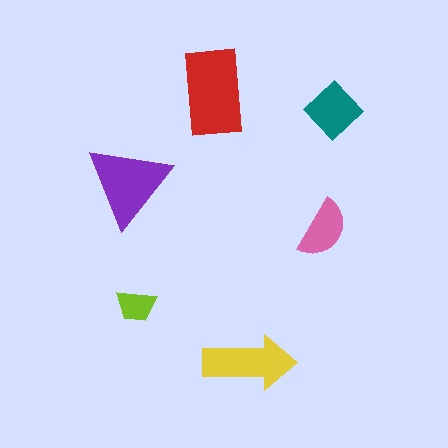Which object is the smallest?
The lime trapezoid.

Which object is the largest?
The red rectangle.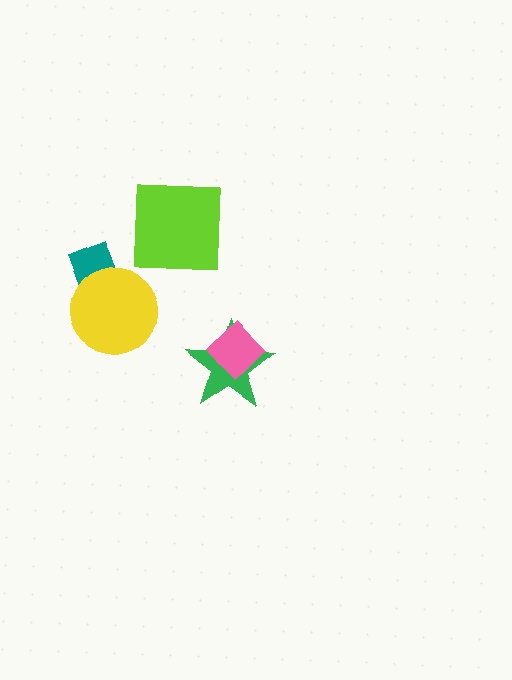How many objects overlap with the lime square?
0 objects overlap with the lime square.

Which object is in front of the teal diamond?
The yellow circle is in front of the teal diamond.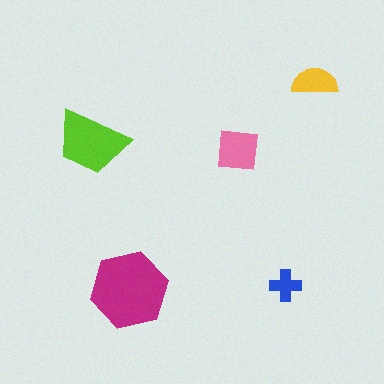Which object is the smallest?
The blue cross.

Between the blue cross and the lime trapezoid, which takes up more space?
The lime trapezoid.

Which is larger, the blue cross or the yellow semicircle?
The yellow semicircle.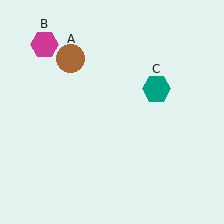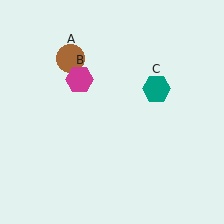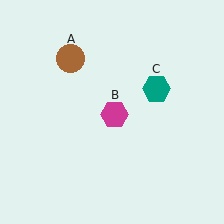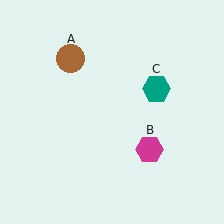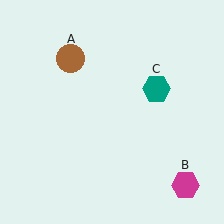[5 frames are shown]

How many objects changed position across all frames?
1 object changed position: magenta hexagon (object B).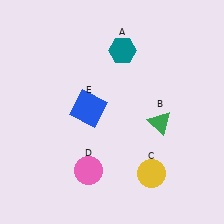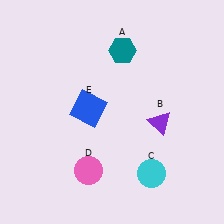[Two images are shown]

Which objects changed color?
B changed from green to purple. C changed from yellow to cyan.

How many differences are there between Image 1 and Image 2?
There are 2 differences between the two images.